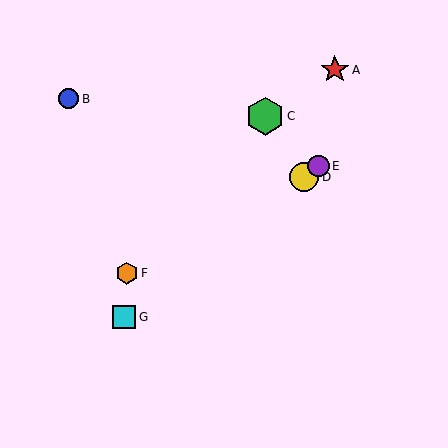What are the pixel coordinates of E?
Object E is at (318, 166).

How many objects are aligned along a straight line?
3 objects (D, E, G) are aligned along a straight line.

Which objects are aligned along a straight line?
Objects D, E, G are aligned along a straight line.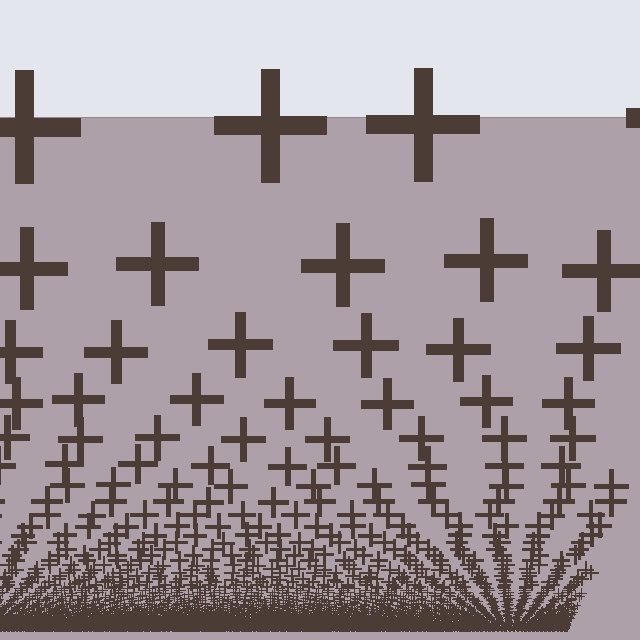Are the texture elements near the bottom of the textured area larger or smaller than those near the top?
Smaller. The gradient is inverted — elements near the bottom are smaller and denser.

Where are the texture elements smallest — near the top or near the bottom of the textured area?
Near the bottom.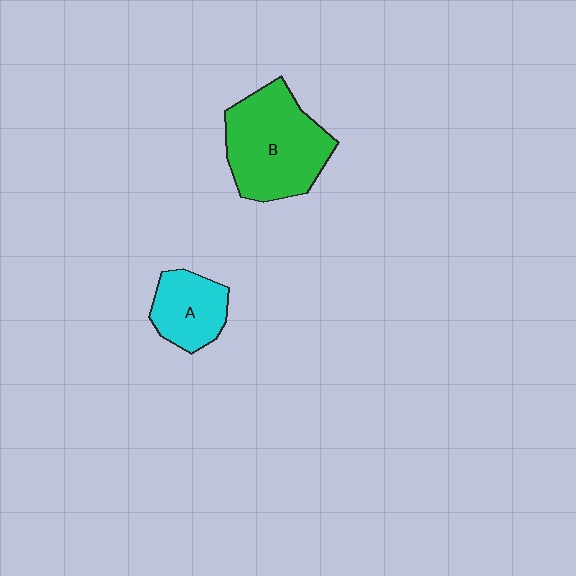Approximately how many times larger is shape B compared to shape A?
Approximately 1.9 times.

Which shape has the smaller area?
Shape A (cyan).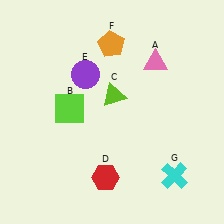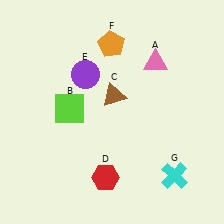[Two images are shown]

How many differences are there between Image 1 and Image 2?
There is 1 difference between the two images.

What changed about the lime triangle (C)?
In Image 1, C is lime. In Image 2, it changed to brown.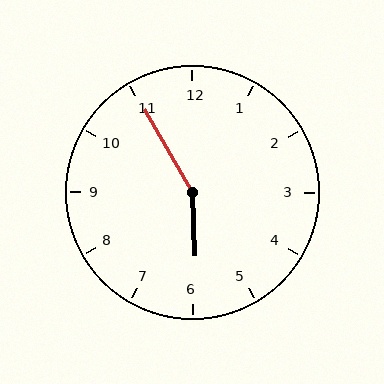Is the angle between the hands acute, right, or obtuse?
It is obtuse.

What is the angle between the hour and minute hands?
Approximately 152 degrees.